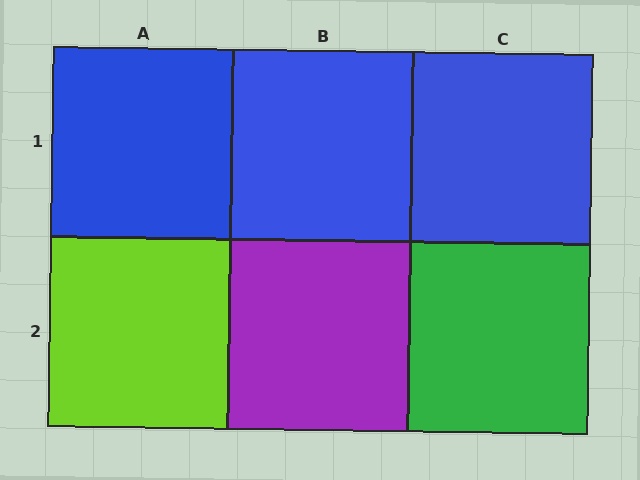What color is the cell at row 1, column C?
Blue.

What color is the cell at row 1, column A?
Blue.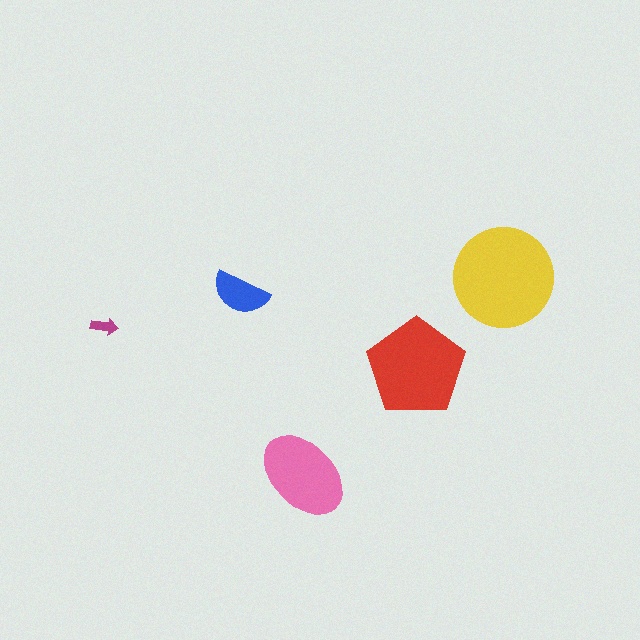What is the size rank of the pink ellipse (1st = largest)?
3rd.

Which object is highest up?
The yellow circle is topmost.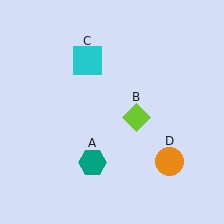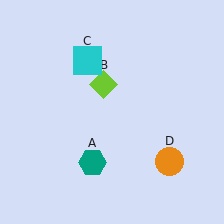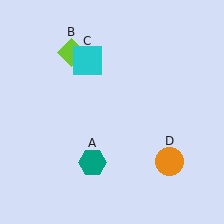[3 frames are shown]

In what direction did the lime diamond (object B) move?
The lime diamond (object B) moved up and to the left.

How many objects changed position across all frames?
1 object changed position: lime diamond (object B).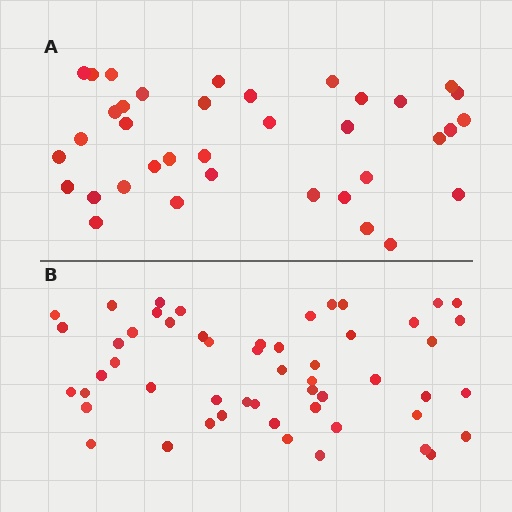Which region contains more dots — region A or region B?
Region B (the bottom region) has more dots.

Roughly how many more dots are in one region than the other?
Region B has approximately 15 more dots than region A.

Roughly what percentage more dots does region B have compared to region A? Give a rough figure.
About 45% more.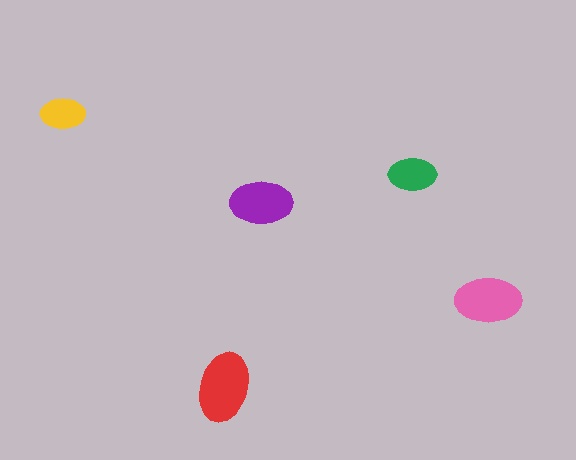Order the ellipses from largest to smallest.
the red one, the pink one, the purple one, the green one, the yellow one.